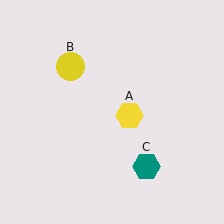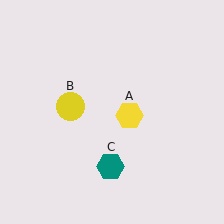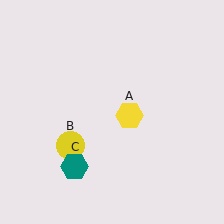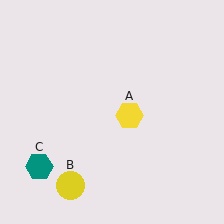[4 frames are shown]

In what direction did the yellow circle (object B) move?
The yellow circle (object B) moved down.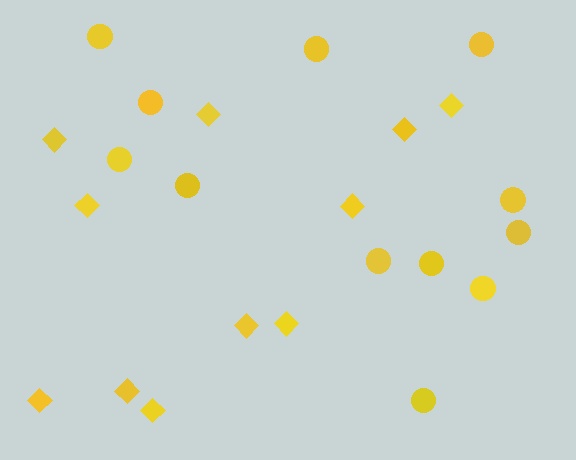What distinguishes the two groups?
There are 2 groups: one group of circles (12) and one group of diamonds (11).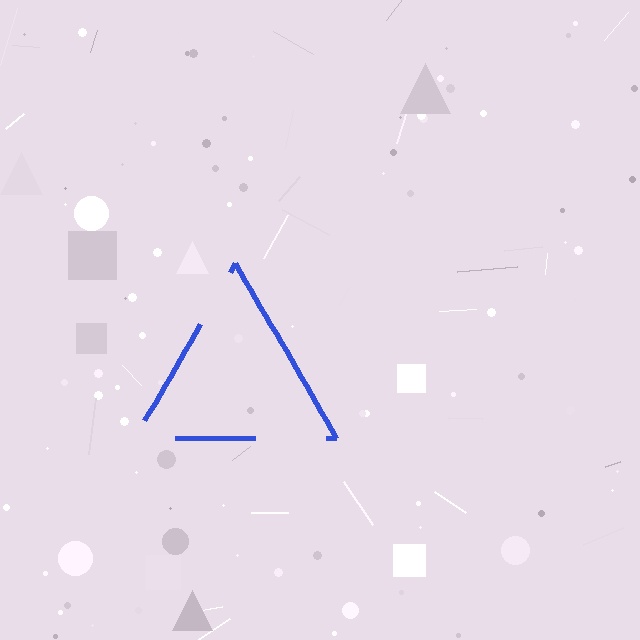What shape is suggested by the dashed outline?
The dashed outline suggests a triangle.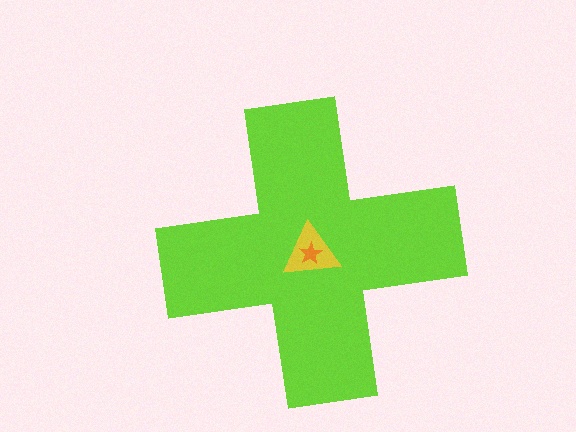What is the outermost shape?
The lime cross.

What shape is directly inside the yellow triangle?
The orange star.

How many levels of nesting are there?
3.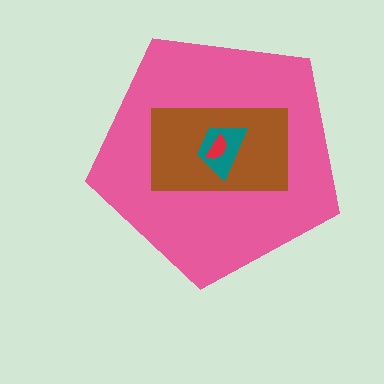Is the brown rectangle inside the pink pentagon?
Yes.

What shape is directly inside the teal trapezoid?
The red semicircle.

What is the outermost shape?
The pink pentagon.